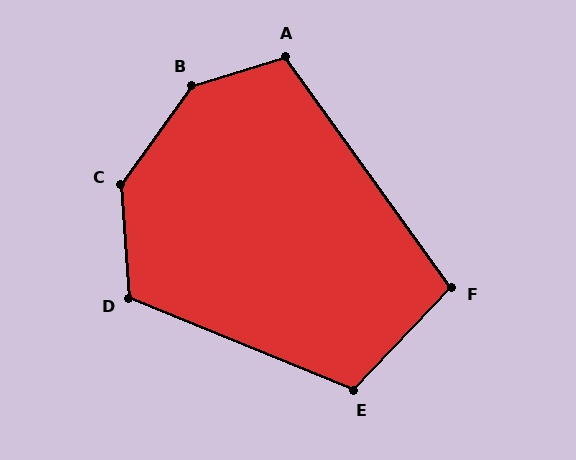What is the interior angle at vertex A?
Approximately 109 degrees (obtuse).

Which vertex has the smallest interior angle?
F, at approximately 101 degrees.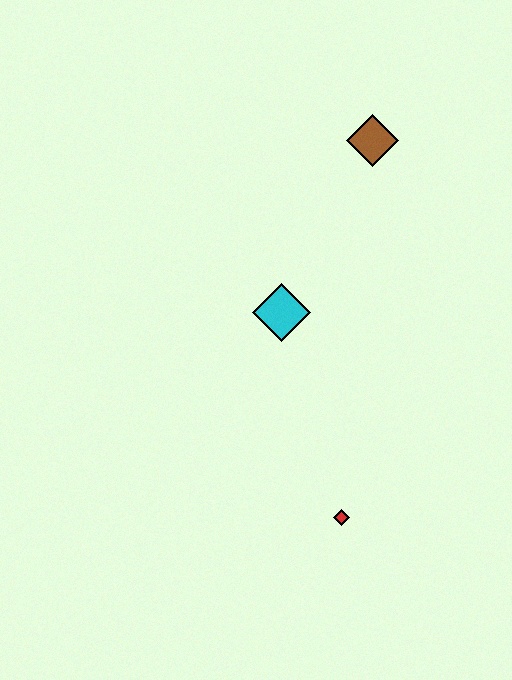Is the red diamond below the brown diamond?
Yes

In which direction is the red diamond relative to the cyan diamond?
The red diamond is below the cyan diamond.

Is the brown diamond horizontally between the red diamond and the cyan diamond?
No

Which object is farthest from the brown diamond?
The red diamond is farthest from the brown diamond.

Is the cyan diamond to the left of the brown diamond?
Yes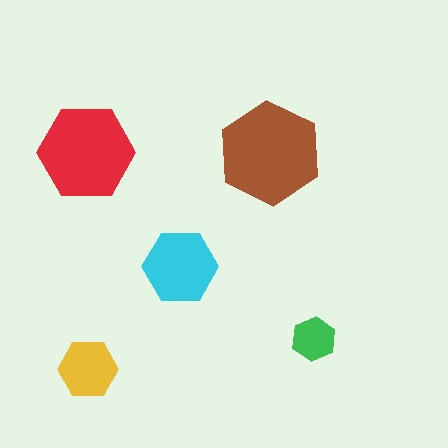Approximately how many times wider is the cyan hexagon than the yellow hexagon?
About 1.5 times wider.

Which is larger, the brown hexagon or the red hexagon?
The brown one.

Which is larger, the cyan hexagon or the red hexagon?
The red one.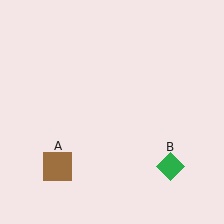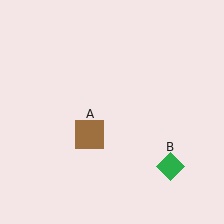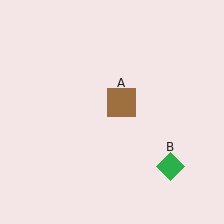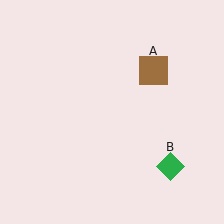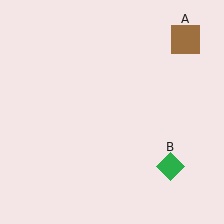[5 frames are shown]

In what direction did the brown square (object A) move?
The brown square (object A) moved up and to the right.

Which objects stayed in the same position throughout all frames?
Green diamond (object B) remained stationary.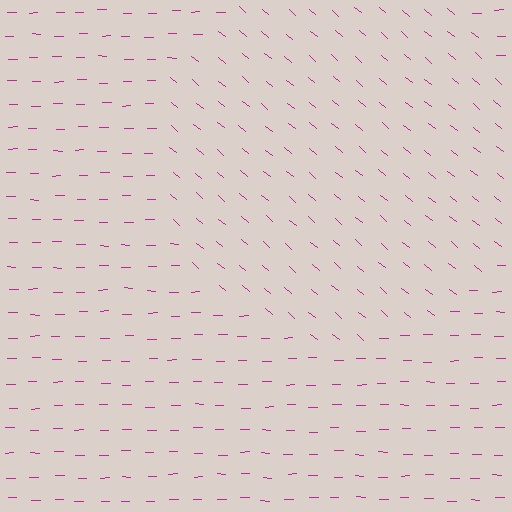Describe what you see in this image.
The image is filled with small magenta line segments. A circle region in the image has lines oriented differently from the surrounding lines, creating a visible texture boundary.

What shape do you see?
I see a circle.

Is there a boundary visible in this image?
Yes, there is a texture boundary formed by a change in line orientation.